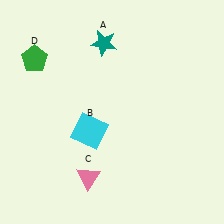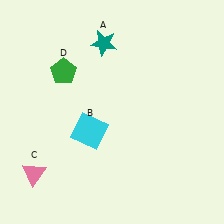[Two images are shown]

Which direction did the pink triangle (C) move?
The pink triangle (C) moved left.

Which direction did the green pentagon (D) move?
The green pentagon (D) moved right.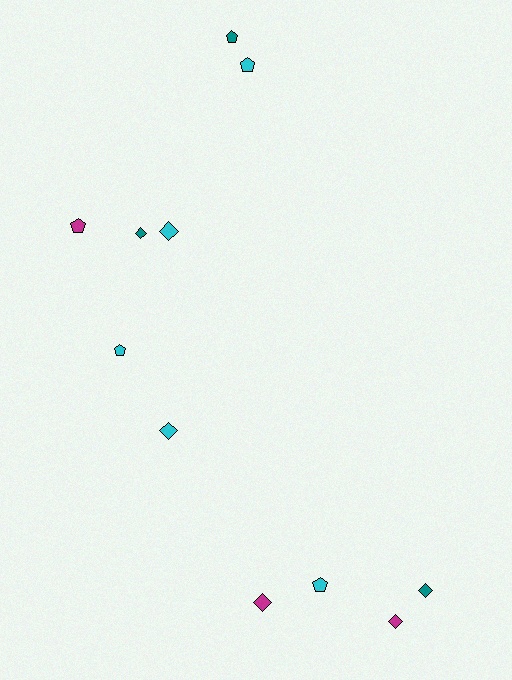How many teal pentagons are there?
There is 1 teal pentagon.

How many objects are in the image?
There are 11 objects.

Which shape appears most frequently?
Diamond, with 6 objects.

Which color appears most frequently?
Cyan, with 5 objects.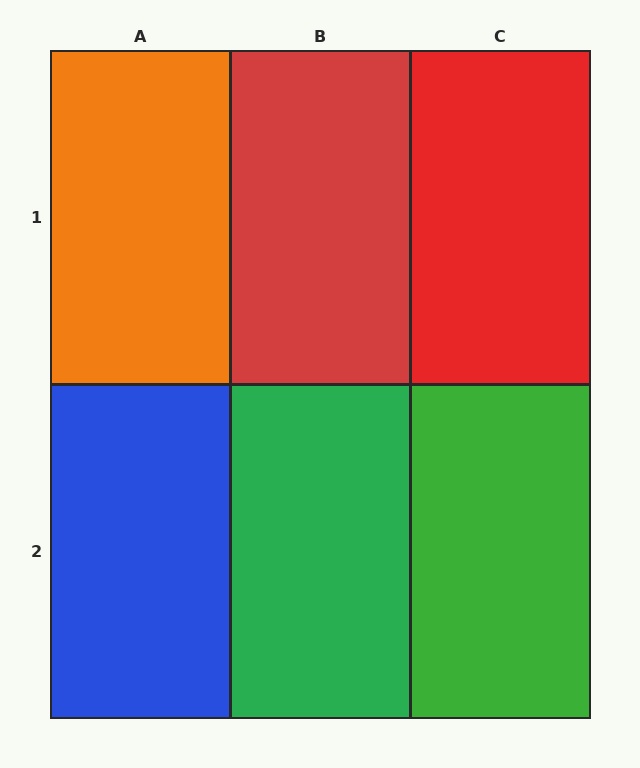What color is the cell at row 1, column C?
Red.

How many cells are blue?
1 cell is blue.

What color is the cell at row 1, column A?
Orange.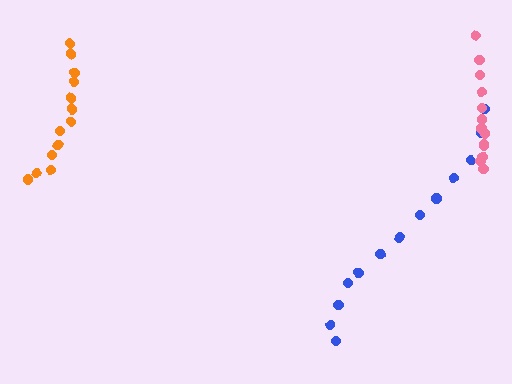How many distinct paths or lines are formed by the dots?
There are 3 distinct paths.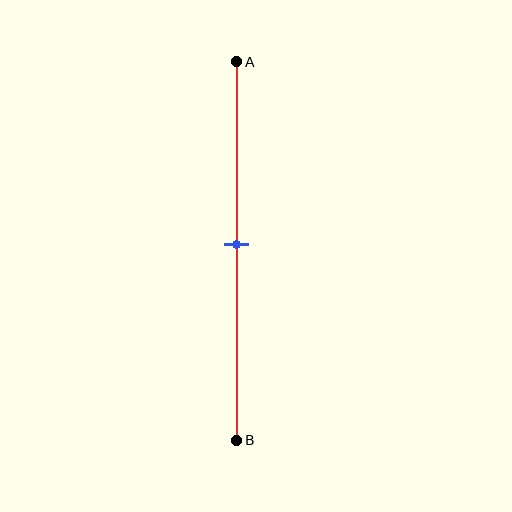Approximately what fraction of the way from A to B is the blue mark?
The blue mark is approximately 50% of the way from A to B.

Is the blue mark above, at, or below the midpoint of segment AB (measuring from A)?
The blue mark is approximately at the midpoint of segment AB.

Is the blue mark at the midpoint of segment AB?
Yes, the mark is approximately at the midpoint.